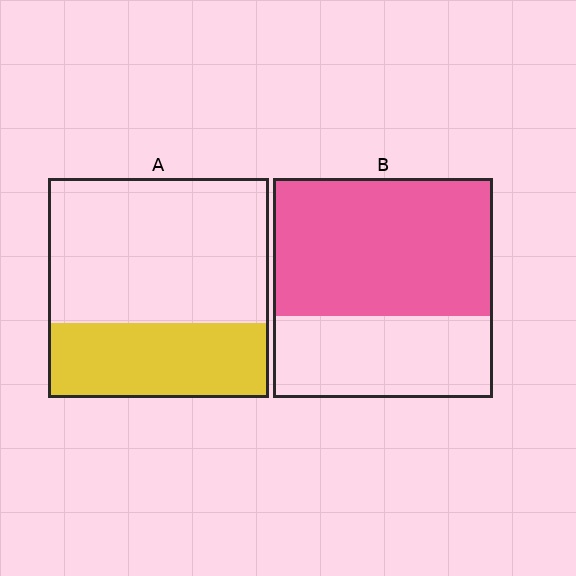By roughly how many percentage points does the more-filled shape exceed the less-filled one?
By roughly 30 percentage points (B over A).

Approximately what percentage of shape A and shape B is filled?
A is approximately 35% and B is approximately 65%.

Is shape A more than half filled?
No.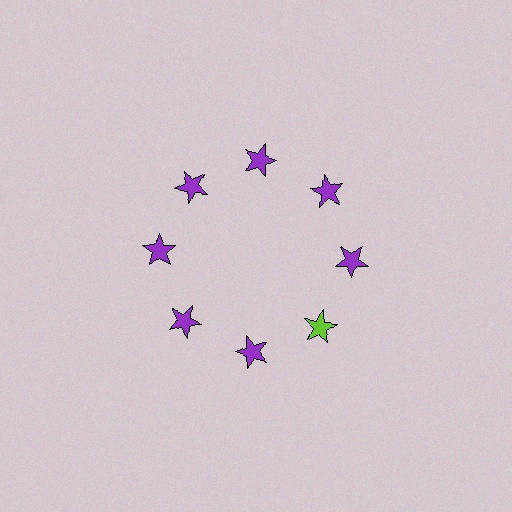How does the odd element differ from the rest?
It has a different color: lime instead of purple.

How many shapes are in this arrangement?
There are 8 shapes arranged in a ring pattern.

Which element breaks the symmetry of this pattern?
The lime star at roughly the 4 o'clock position breaks the symmetry. All other shapes are purple stars.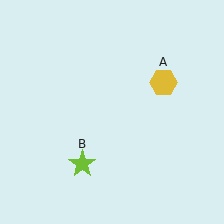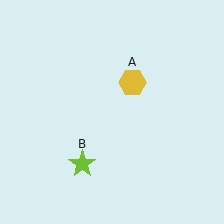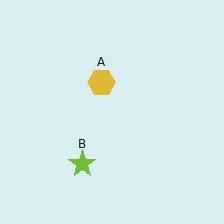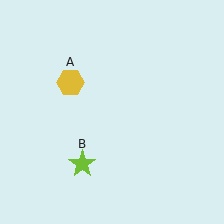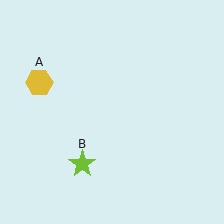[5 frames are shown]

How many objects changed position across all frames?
1 object changed position: yellow hexagon (object A).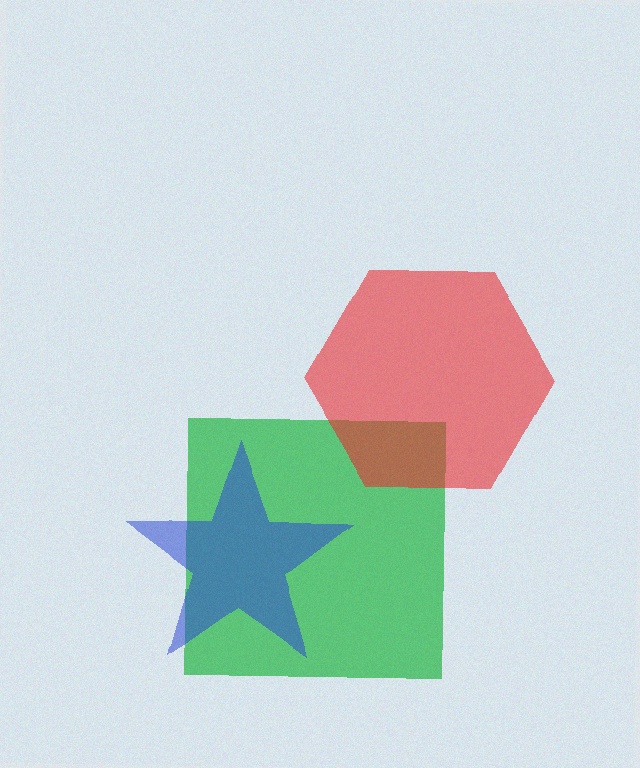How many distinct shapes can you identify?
There are 3 distinct shapes: a green square, a blue star, a red hexagon.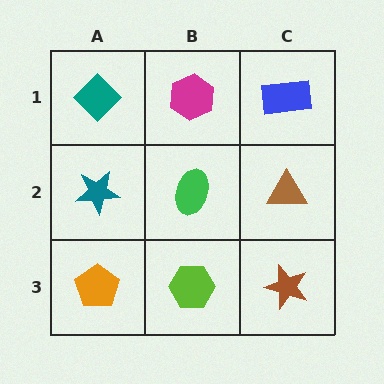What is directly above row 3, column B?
A green ellipse.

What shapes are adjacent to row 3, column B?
A green ellipse (row 2, column B), an orange pentagon (row 3, column A), a brown star (row 3, column C).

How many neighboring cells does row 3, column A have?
2.